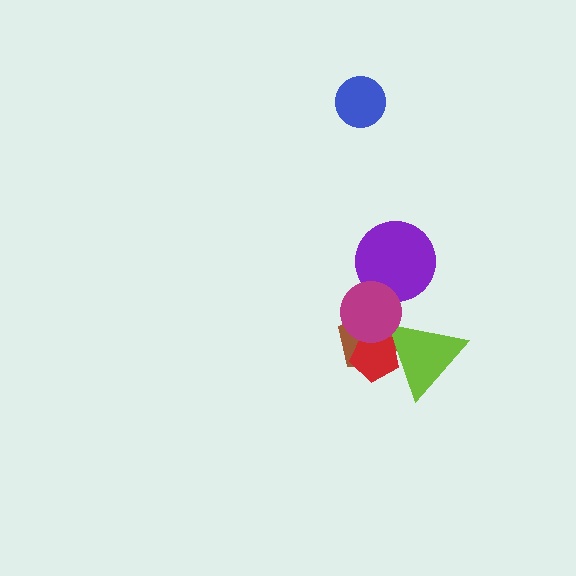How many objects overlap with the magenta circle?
4 objects overlap with the magenta circle.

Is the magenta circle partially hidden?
No, no other shape covers it.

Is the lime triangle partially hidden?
Yes, it is partially covered by another shape.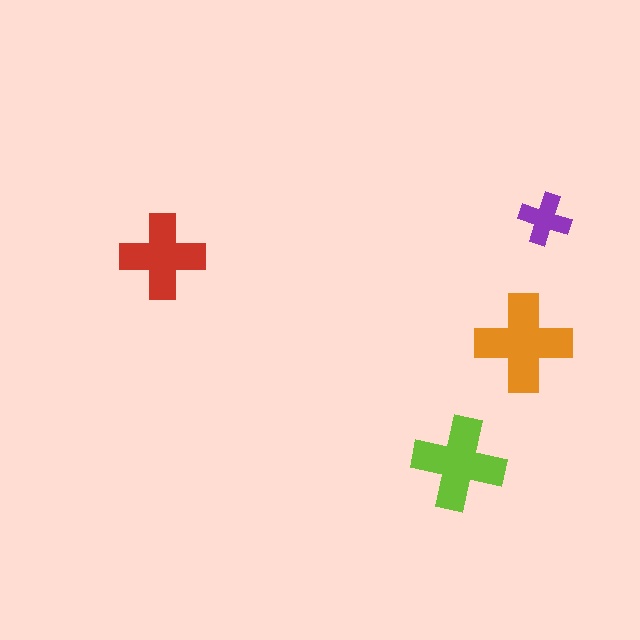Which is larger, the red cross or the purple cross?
The red one.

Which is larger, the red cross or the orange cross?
The orange one.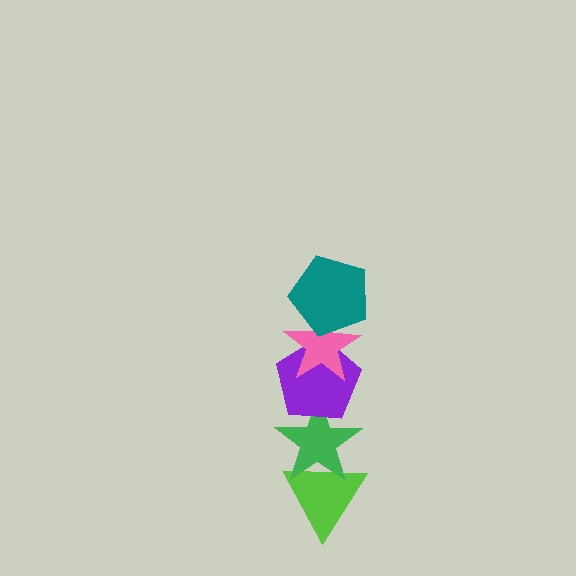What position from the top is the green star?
The green star is 4th from the top.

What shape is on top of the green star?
The purple pentagon is on top of the green star.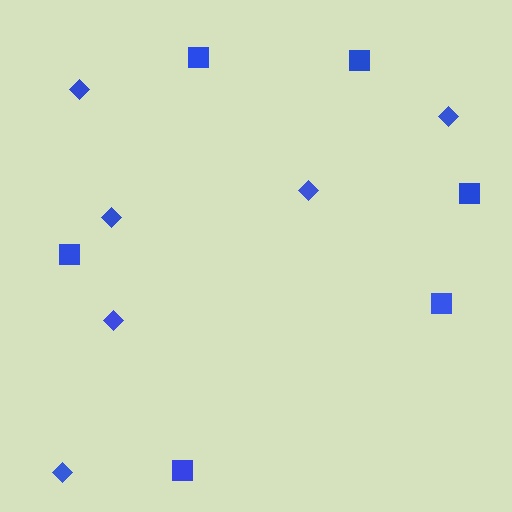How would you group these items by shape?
There are 2 groups: one group of diamonds (6) and one group of squares (6).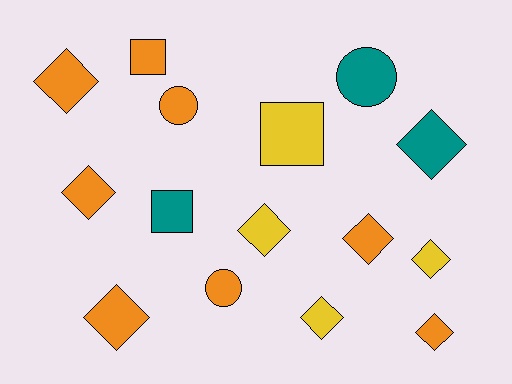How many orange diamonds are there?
There are 5 orange diamonds.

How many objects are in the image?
There are 15 objects.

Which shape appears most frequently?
Diamond, with 9 objects.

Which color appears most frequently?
Orange, with 8 objects.